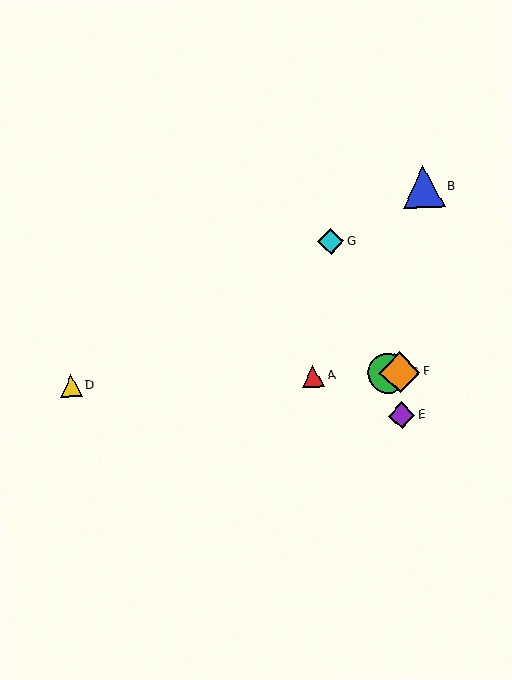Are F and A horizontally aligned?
Yes, both are at y≈373.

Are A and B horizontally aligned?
No, A is at y≈376 and B is at y≈187.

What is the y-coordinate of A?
Object A is at y≈376.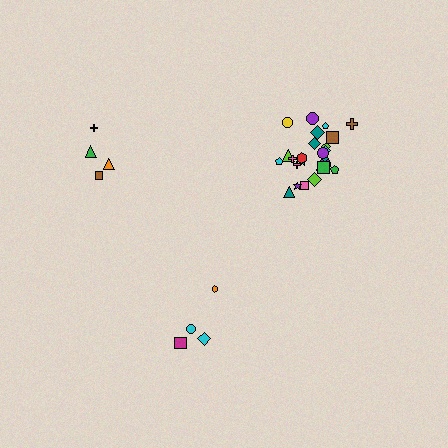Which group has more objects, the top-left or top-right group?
The top-right group.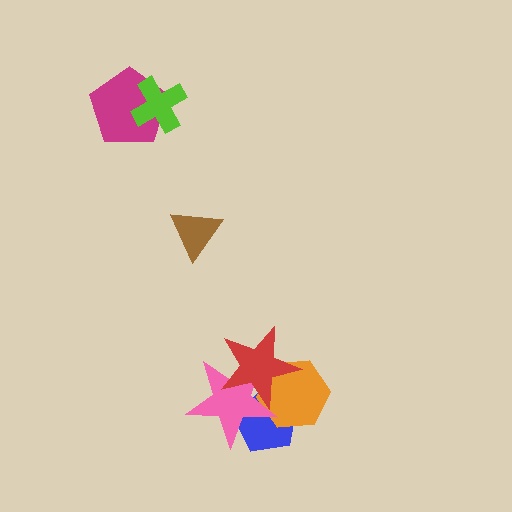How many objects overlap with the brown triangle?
0 objects overlap with the brown triangle.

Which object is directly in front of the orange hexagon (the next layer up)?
The pink star is directly in front of the orange hexagon.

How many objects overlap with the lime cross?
1 object overlaps with the lime cross.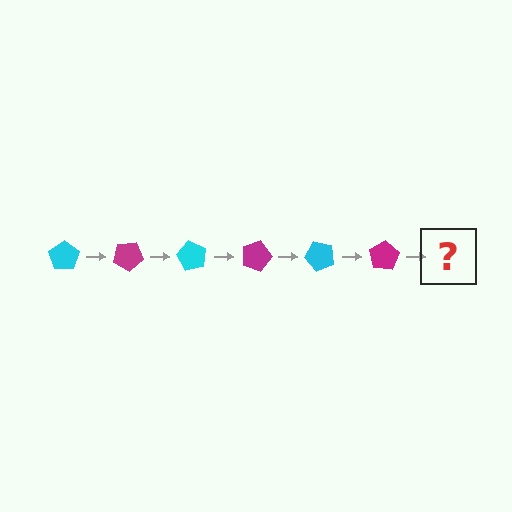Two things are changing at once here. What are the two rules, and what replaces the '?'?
The two rules are that it rotates 30 degrees each step and the color cycles through cyan and magenta. The '?' should be a cyan pentagon, rotated 180 degrees from the start.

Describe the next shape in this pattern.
It should be a cyan pentagon, rotated 180 degrees from the start.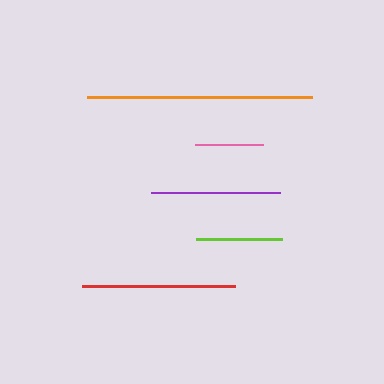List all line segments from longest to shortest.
From longest to shortest: orange, red, purple, lime, pink.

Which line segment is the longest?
The orange line is the longest at approximately 224 pixels.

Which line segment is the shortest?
The pink line is the shortest at approximately 68 pixels.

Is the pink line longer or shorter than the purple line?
The purple line is longer than the pink line.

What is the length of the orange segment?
The orange segment is approximately 224 pixels long.